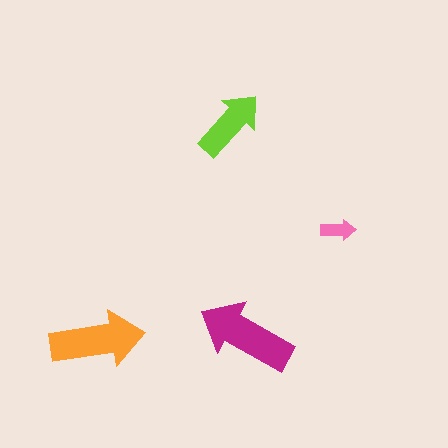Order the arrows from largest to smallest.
the magenta one, the orange one, the lime one, the pink one.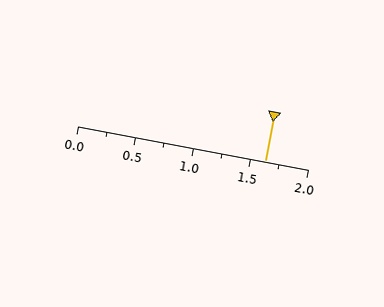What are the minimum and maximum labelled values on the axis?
The axis runs from 0.0 to 2.0.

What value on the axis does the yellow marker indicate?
The marker indicates approximately 1.62.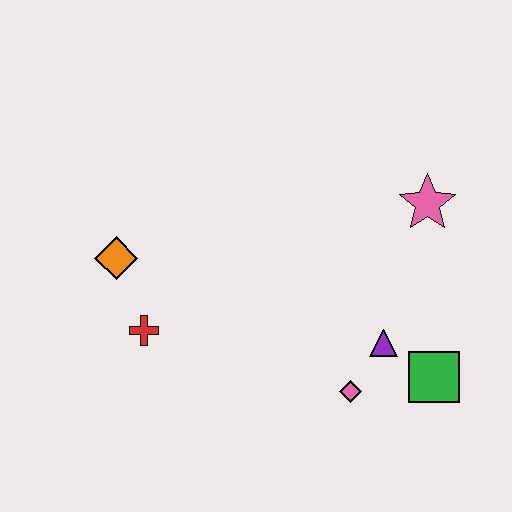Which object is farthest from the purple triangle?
The orange diamond is farthest from the purple triangle.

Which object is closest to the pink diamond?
The purple triangle is closest to the pink diamond.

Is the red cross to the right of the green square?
No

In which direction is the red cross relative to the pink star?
The red cross is to the left of the pink star.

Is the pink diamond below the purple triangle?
Yes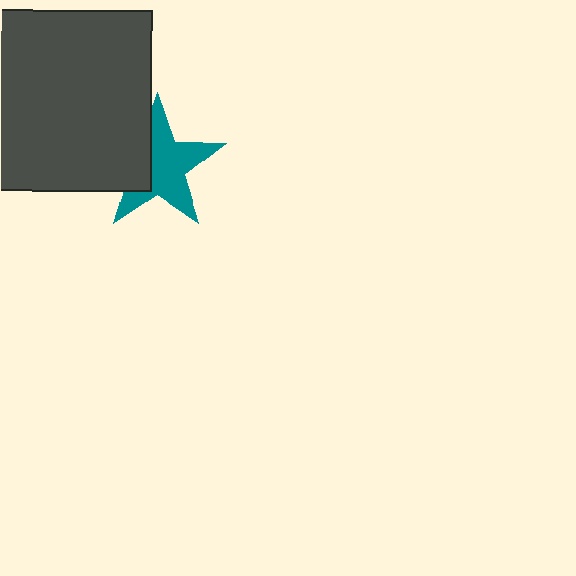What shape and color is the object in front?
The object in front is a dark gray square.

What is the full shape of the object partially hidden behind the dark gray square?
The partially hidden object is a teal star.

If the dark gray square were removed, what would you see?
You would see the complete teal star.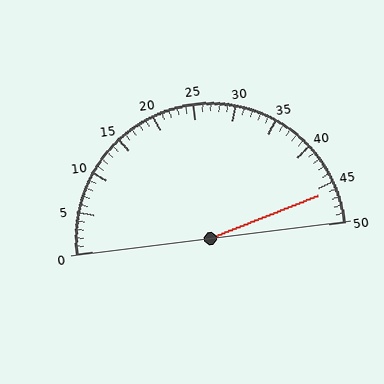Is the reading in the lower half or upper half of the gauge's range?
The reading is in the upper half of the range (0 to 50).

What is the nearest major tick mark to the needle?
The nearest major tick mark is 45.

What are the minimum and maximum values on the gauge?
The gauge ranges from 0 to 50.